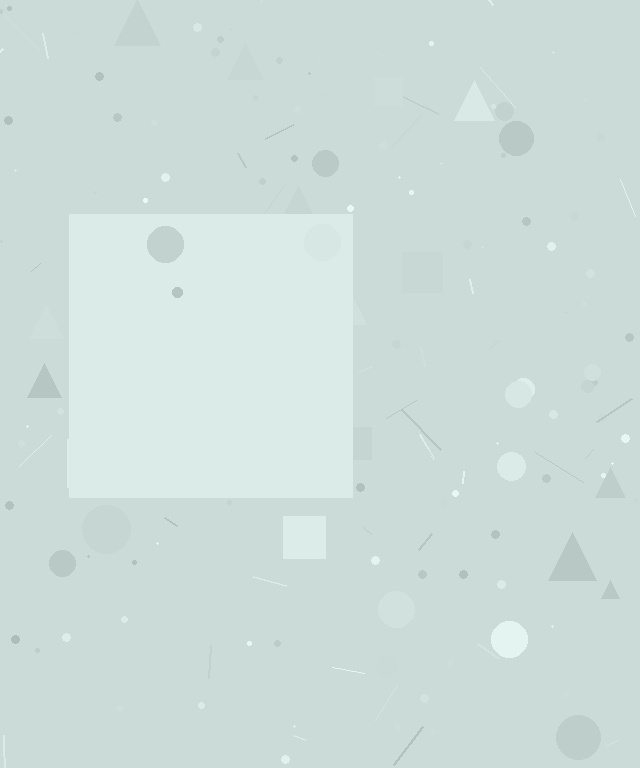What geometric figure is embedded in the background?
A square is embedded in the background.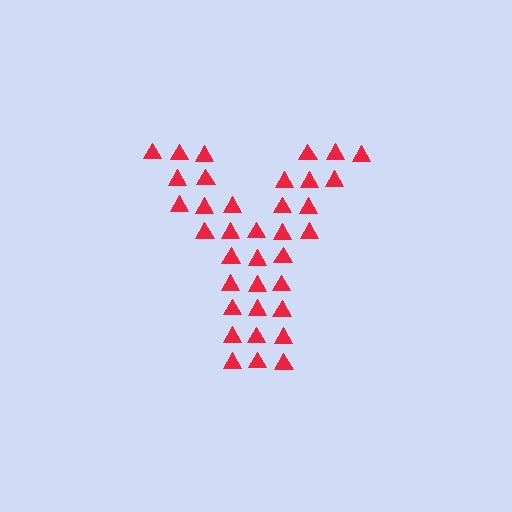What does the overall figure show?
The overall figure shows the letter Y.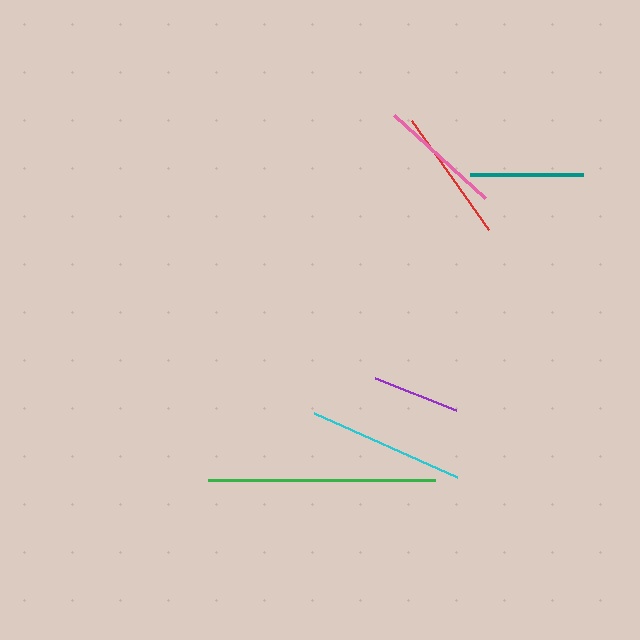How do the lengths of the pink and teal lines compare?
The pink and teal lines are approximately the same length.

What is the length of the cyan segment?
The cyan segment is approximately 157 pixels long.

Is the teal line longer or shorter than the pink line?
The pink line is longer than the teal line.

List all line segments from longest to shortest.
From longest to shortest: green, cyan, red, pink, teal, purple.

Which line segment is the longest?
The green line is the longest at approximately 227 pixels.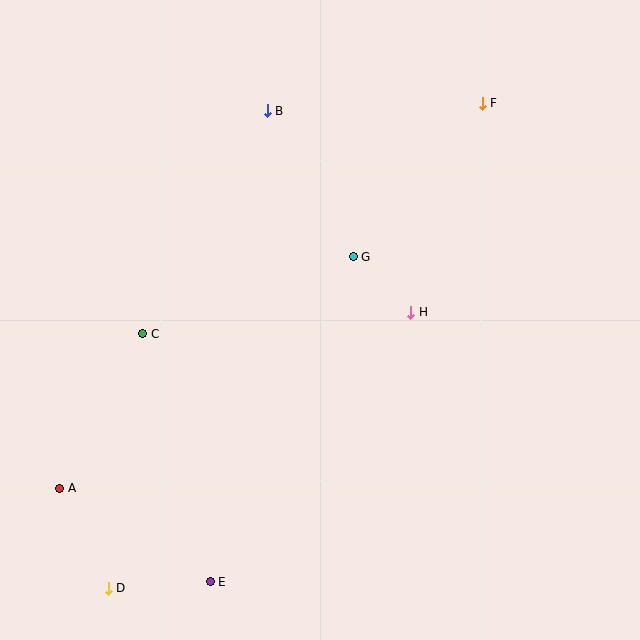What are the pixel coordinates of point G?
Point G is at (353, 257).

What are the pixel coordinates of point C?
Point C is at (143, 334).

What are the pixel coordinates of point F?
Point F is at (482, 104).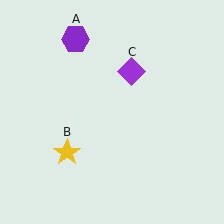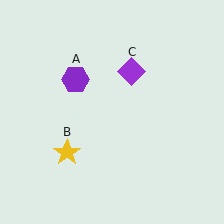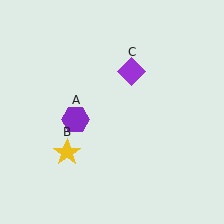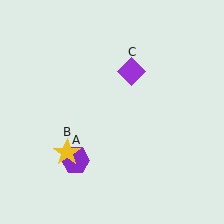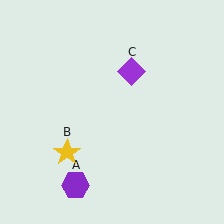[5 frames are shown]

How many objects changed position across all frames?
1 object changed position: purple hexagon (object A).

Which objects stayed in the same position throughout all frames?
Yellow star (object B) and purple diamond (object C) remained stationary.